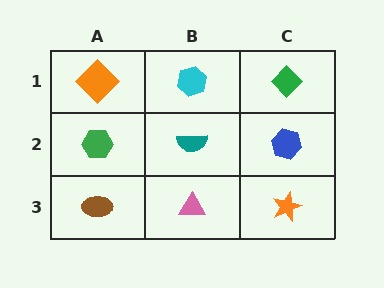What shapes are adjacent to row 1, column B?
A teal semicircle (row 2, column B), an orange diamond (row 1, column A), a green diamond (row 1, column C).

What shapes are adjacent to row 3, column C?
A blue hexagon (row 2, column C), a pink triangle (row 3, column B).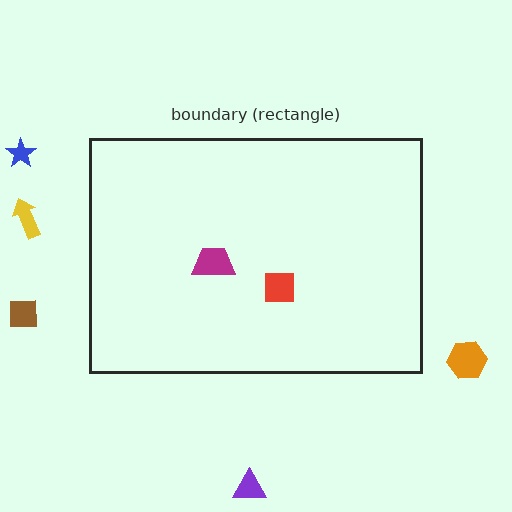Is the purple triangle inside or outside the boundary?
Outside.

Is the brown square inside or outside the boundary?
Outside.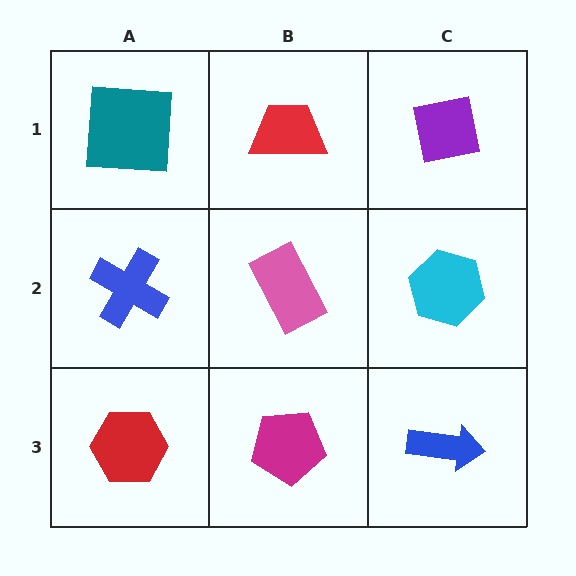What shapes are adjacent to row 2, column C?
A purple square (row 1, column C), a blue arrow (row 3, column C), a pink rectangle (row 2, column B).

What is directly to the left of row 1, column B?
A teal square.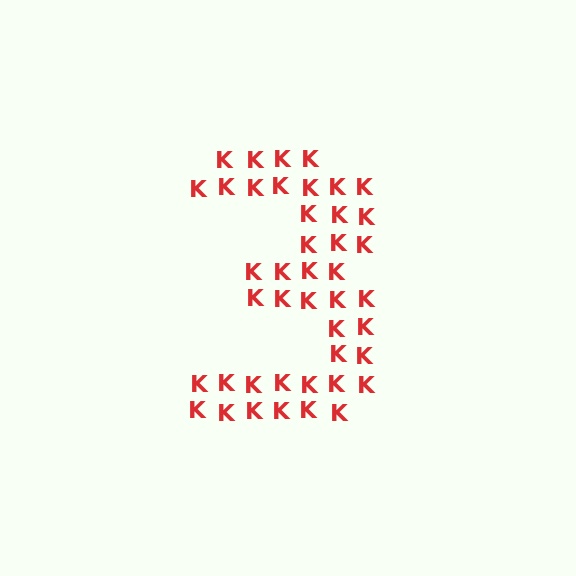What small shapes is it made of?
It is made of small letter K's.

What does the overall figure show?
The overall figure shows the digit 3.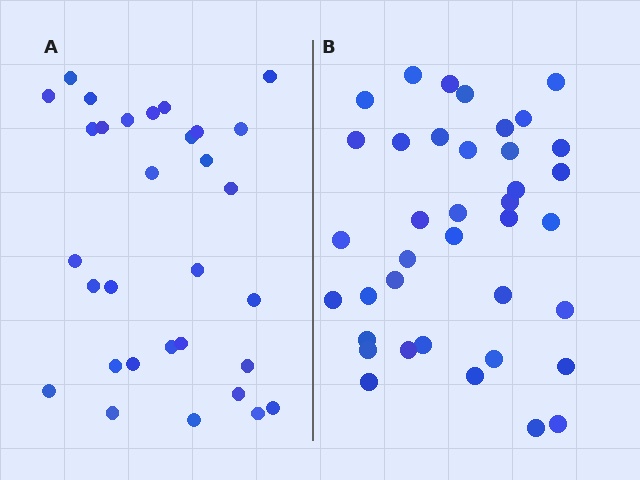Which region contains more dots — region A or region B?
Region B (the right region) has more dots.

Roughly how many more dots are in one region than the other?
Region B has roughly 8 or so more dots than region A.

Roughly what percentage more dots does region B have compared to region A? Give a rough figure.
About 25% more.